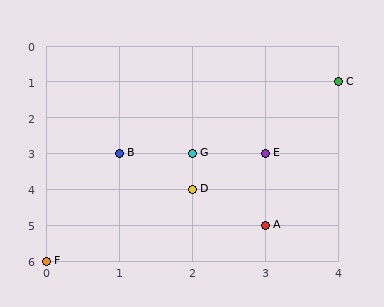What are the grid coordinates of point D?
Point D is at grid coordinates (2, 4).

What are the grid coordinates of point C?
Point C is at grid coordinates (4, 1).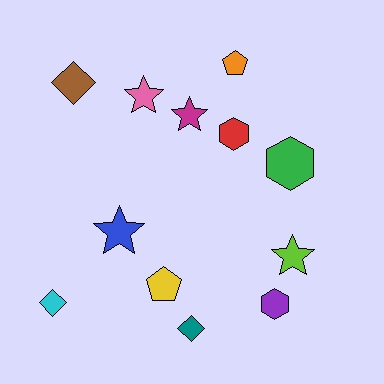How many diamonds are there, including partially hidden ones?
There are 3 diamonds.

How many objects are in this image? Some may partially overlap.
There are 12 objects.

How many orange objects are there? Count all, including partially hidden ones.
There is 1 orange object.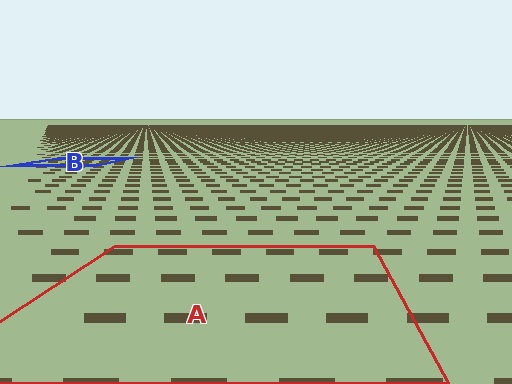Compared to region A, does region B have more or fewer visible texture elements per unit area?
Region B has more texture elements per unit area — they are packed more densely because it is farther away.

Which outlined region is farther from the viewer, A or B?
Region B is farther from the viewer — the texture elements inside it appear smaller and more densely packed.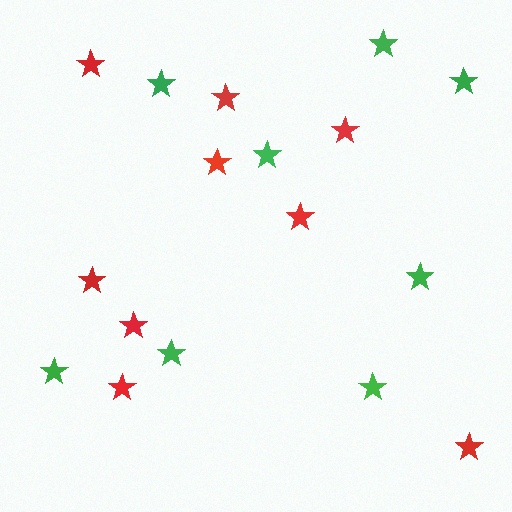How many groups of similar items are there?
There are 2 groups: one group of green stars (8) and one group of red stars (9).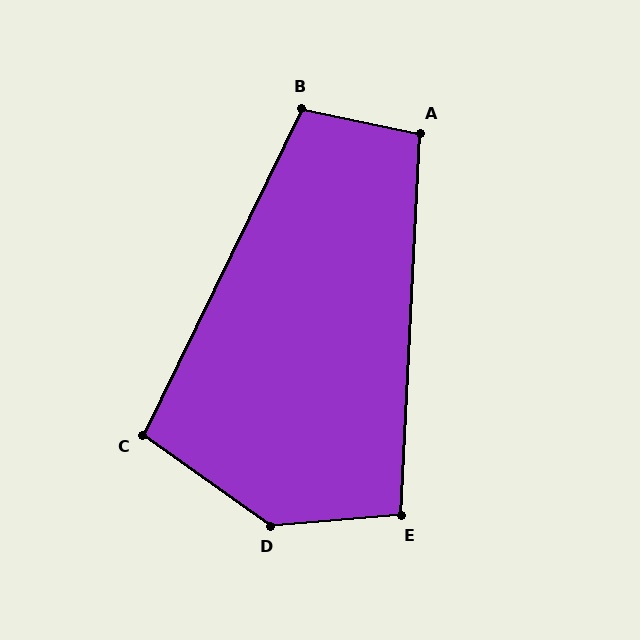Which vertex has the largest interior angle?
D, at approximately 140 degrees.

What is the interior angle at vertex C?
Approximately 99 degrees (obtuse).